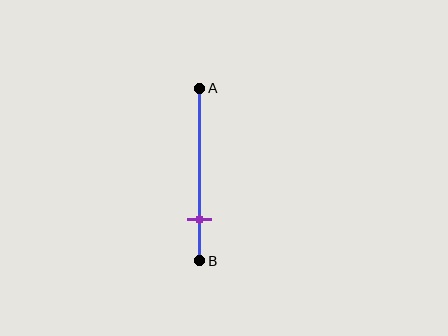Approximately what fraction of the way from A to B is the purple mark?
The purple mark is approximately 75% of the way from A to B.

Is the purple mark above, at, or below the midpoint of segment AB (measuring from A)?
The purple mark is below the midpoint of segment AB.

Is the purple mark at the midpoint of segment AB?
No, the mark is at about 75% from A, not at the 50% midpoint.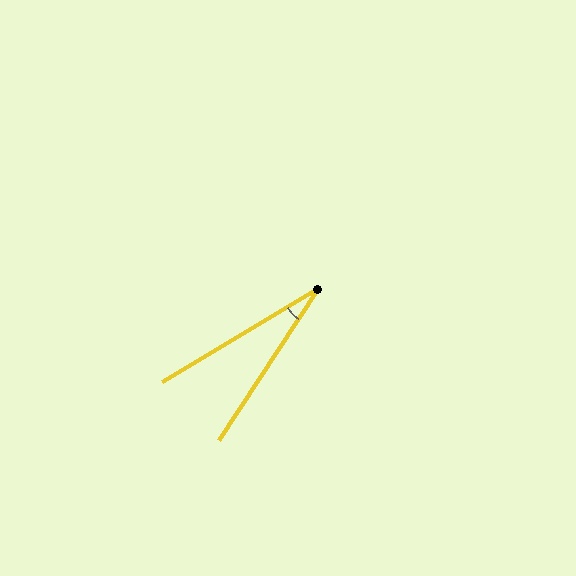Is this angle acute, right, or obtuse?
It is acute.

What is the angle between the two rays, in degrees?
Approximately 26 degrees.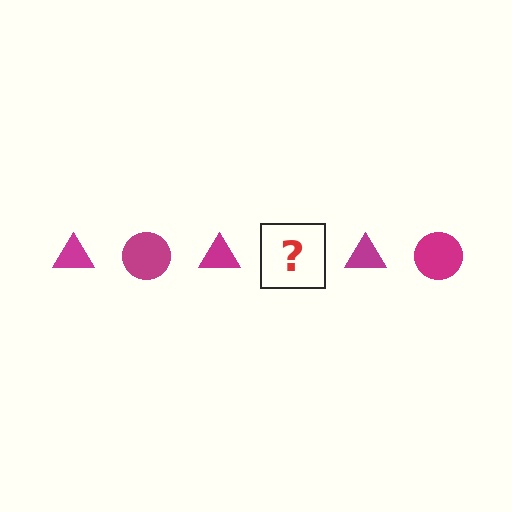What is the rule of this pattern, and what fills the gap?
The rule is that the pattern cycles through triangle, circle shapes in magenta. The gap should be filled with a magenta circle.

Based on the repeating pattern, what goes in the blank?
The blank should be a magenta circle.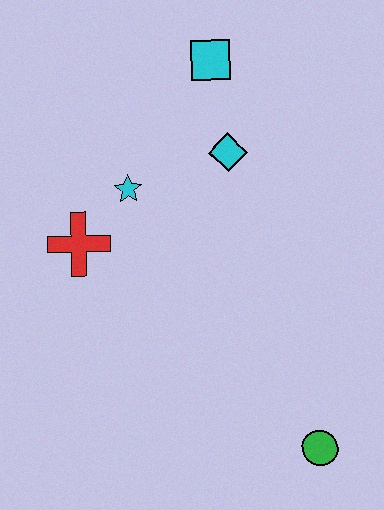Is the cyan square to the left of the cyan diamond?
Yes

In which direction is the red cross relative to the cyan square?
The red cross is below the cyan square.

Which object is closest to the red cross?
The cyan star is closest to the red cross.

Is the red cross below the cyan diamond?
Yes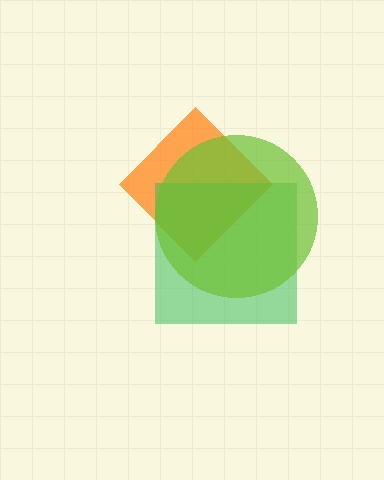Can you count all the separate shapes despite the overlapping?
Yes, there are 3 separate shapes.